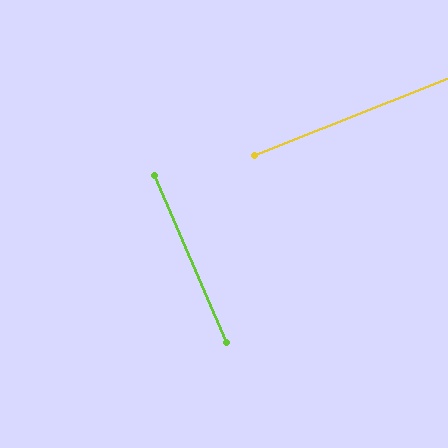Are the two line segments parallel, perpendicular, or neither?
Perpendicular — they meet at approximately 88°.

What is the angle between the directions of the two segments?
Approximately 88 degrees.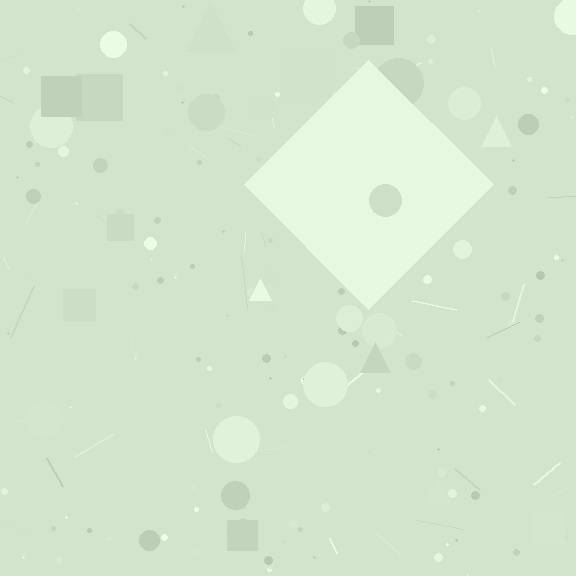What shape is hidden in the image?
A diamond is hidden in the image.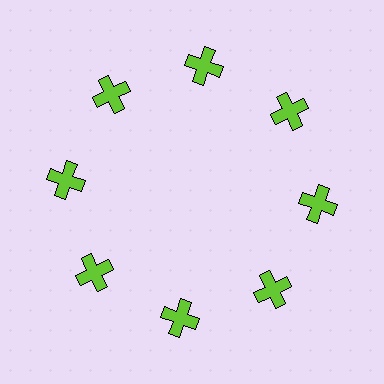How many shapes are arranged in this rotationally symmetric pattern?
There are 8 shapes, arranged in 8 groups of 1.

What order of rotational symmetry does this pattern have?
This pattern has 8-fold rotational symmetry.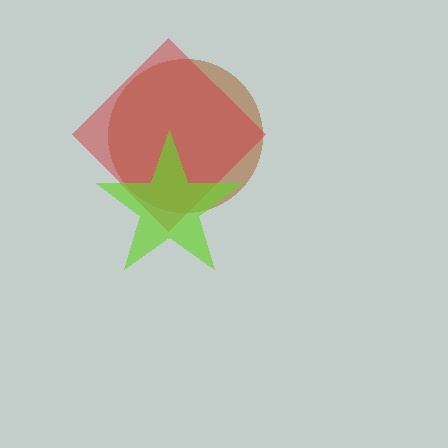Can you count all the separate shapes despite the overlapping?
Yes, there are 3 separate shapes.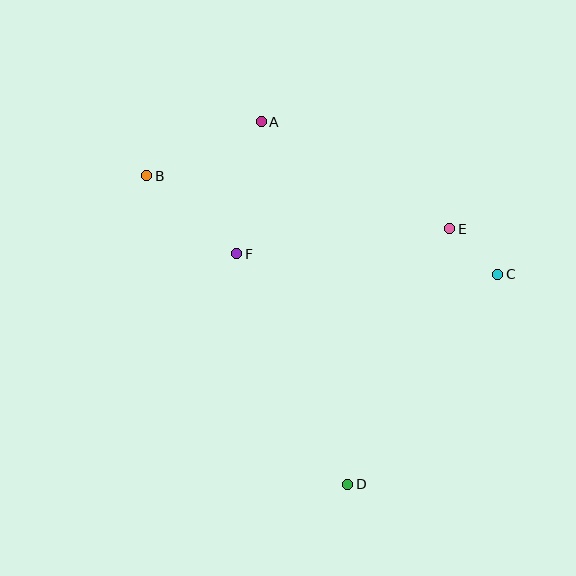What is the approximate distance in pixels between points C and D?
The distance between C and D is approximately 258 pixels.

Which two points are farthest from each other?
Points A and D are farthest from each other.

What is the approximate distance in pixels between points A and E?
The distance between A and E is approximately 217 pixels.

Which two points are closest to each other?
Points C and E are closest to each other.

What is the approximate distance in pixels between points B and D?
The distance between B and D is approximately 368 pixels.